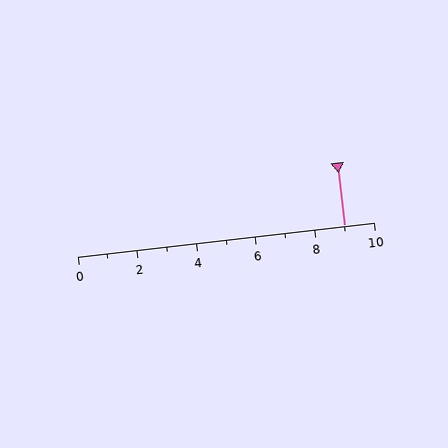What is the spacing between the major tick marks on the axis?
The major ticks are spaced 2 apart.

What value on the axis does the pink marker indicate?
The marker indicates approximately 9.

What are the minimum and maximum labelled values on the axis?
The axis runs from 0 to 10.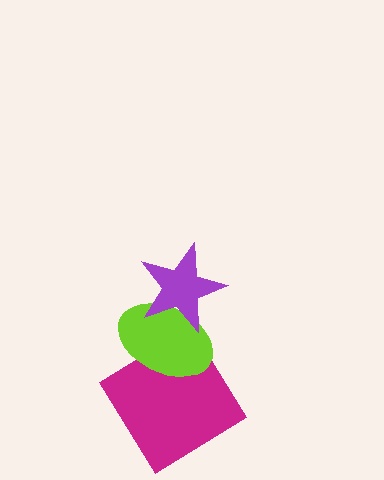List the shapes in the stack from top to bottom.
From top to bottom: the purple star, the lime ellipse, the magenta diamond.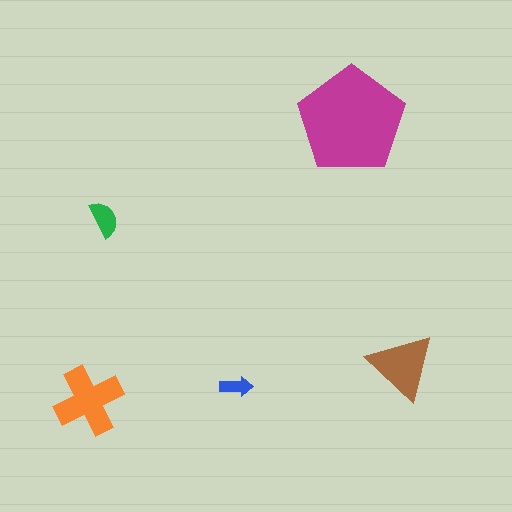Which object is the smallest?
The blue arrow.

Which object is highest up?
The magenta pentagon is topmost.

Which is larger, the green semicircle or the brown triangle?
The brown triangle.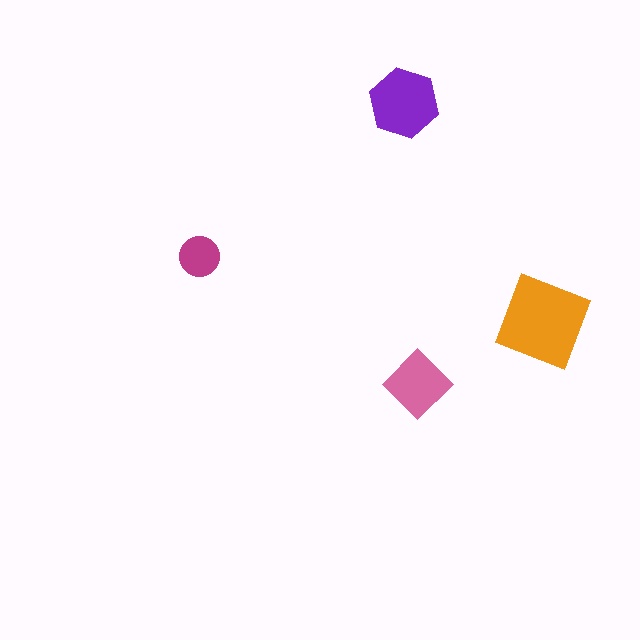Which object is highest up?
The purple hexagon is topmost.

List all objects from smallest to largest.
The magenta circle, the pink diamond, the purple hexagon, the orange square.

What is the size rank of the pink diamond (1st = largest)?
3rd.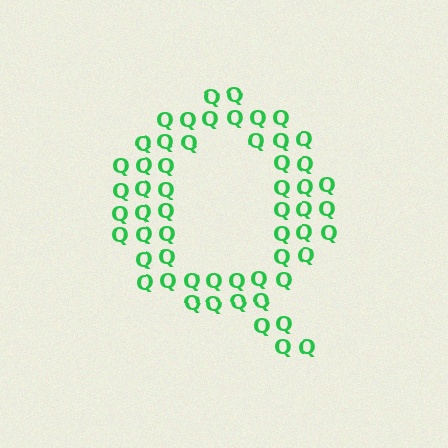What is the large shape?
The large shape is the letter Q.